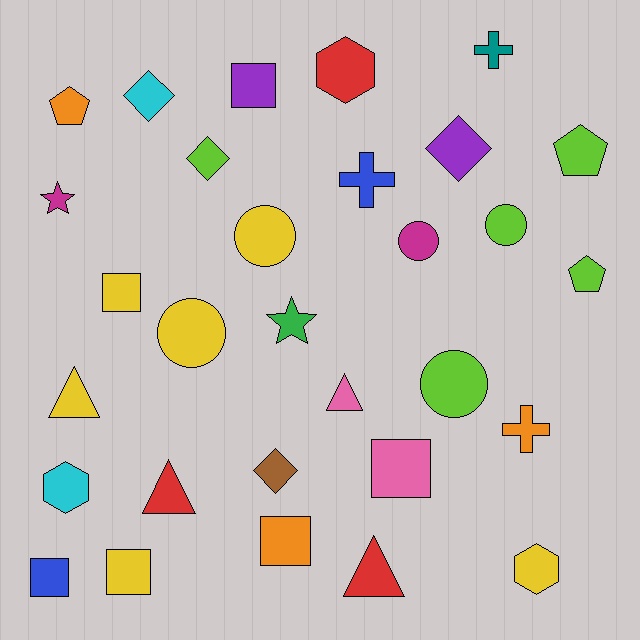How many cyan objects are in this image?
There are 2 cyan objects.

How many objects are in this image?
There are 30 objects.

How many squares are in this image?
There are 6 squares.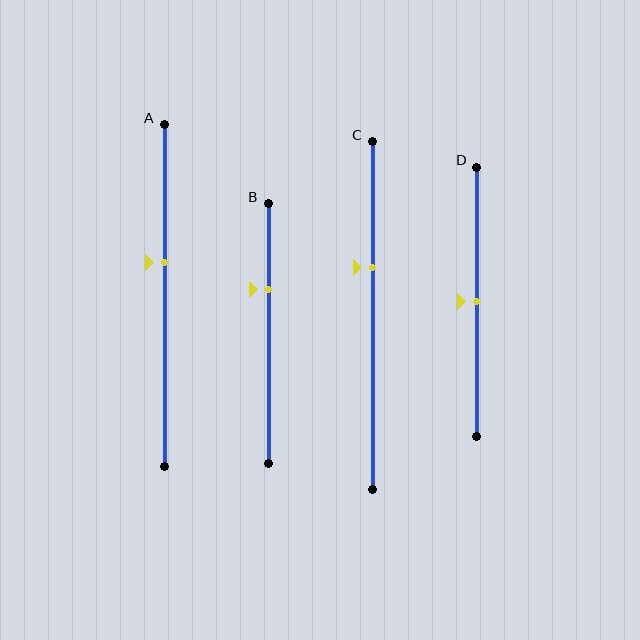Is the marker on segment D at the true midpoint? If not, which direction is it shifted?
Yes, the marker on segment D is at the true midpoint.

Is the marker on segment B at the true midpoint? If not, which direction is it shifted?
No, the marker on segment B is shifted upward by about 17% of the segment length.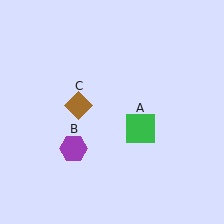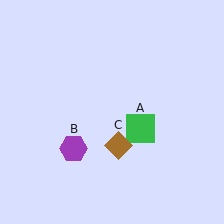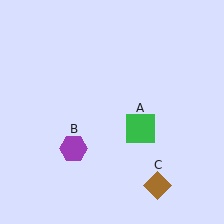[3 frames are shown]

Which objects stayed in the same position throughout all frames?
Green square (object A) and purple hexagon (object B) remained stationary.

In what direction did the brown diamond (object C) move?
The brown diamond (object C) moved down and to the right.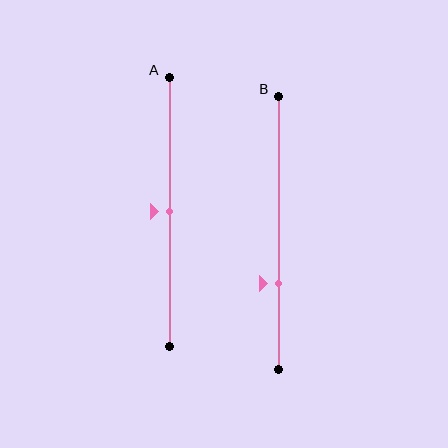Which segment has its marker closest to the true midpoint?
Segment A has its marker closest to the true midpoint.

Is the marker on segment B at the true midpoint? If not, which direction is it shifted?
No, the marker on segment B is shifted downward by about 19% of the segment length.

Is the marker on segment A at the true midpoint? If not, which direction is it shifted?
Yes, the marker on segment A is at the true midpoint.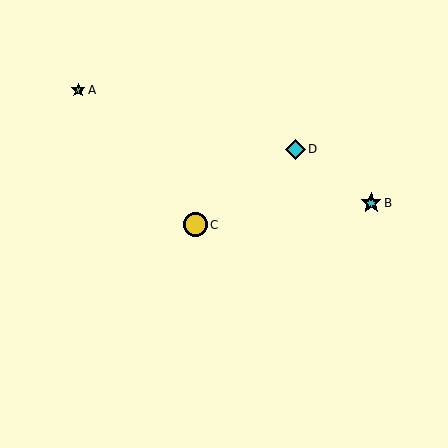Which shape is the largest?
The yellow circle (labeled C) is the largest.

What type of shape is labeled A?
Shape A is a lime star.